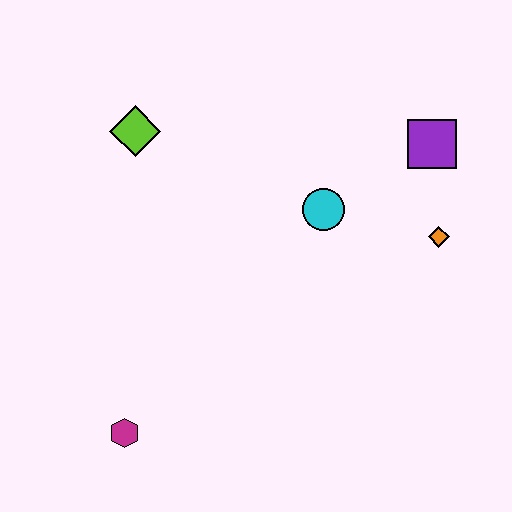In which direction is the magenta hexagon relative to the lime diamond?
The magenta hexagon is below the lime diamond.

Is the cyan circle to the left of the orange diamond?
Yes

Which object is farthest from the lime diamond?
The orange diamond is farthest from the lime diamond.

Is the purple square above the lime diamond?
No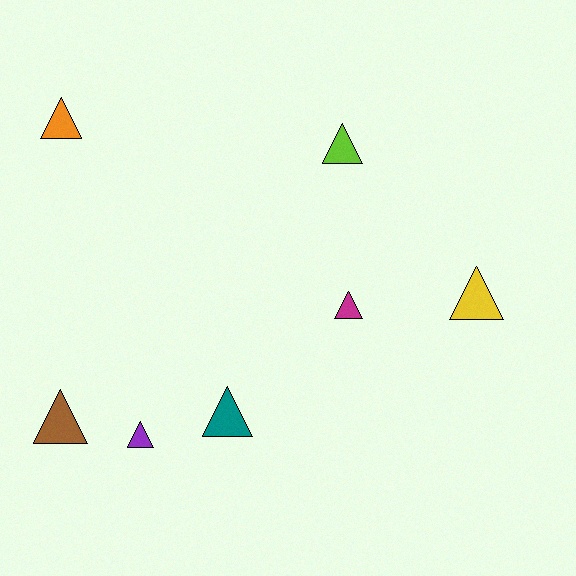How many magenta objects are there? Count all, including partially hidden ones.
There is 1 magenta object.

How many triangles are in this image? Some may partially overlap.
There are 7 triangles.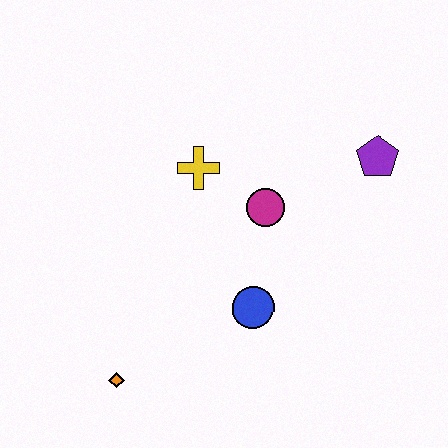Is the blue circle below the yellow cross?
Yes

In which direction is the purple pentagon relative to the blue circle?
The purple pentagon is above the blue circle.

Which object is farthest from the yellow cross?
The orange diamond is farthest from the yellow cross.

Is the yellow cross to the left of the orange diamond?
No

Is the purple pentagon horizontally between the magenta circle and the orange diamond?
No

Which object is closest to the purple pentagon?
The magenta circle is closest to the purple pentagon.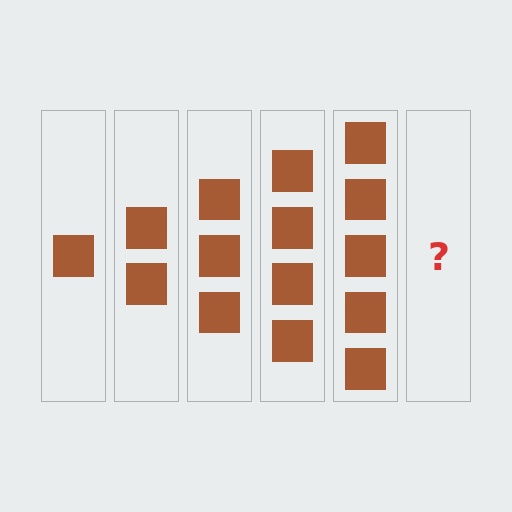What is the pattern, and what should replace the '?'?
The pattern is that each step adds one more square. The '?' should be 6 squares.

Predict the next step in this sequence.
The next step is 6 squares.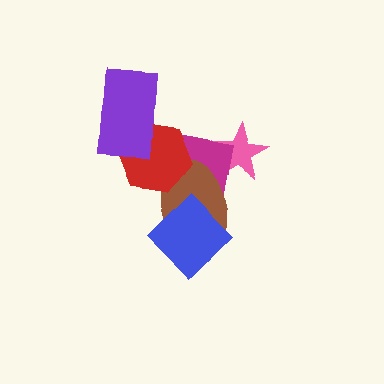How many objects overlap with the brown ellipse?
4 objects overlap with the brown ellipse.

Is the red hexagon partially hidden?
Yes, it is partially covered by another shape.